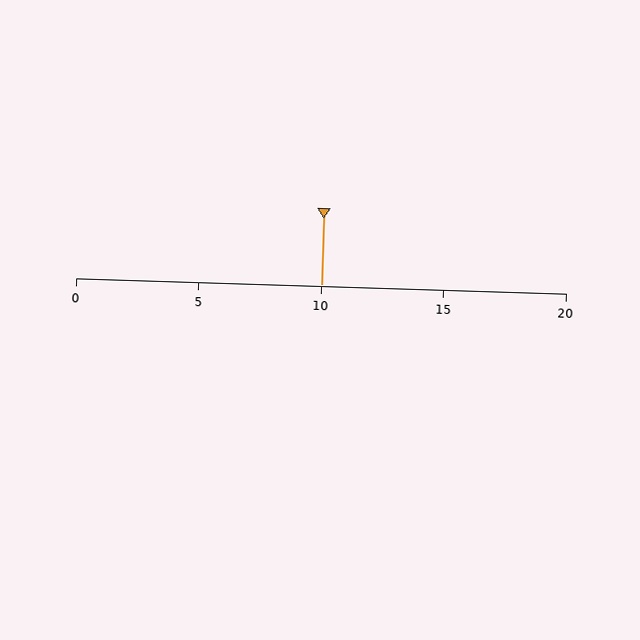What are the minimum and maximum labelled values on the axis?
The axis runs from 0 to 20.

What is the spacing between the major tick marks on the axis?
The major ticks are spaced 5 apart.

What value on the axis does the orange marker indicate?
The marker indicates approximately 10.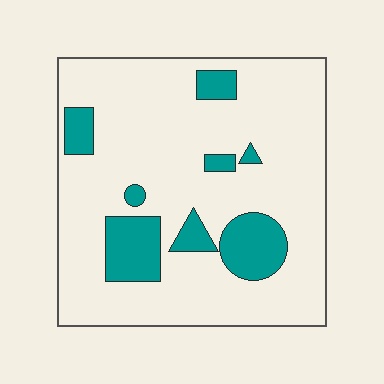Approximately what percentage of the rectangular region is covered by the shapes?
Approximately 15%.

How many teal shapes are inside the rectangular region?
8.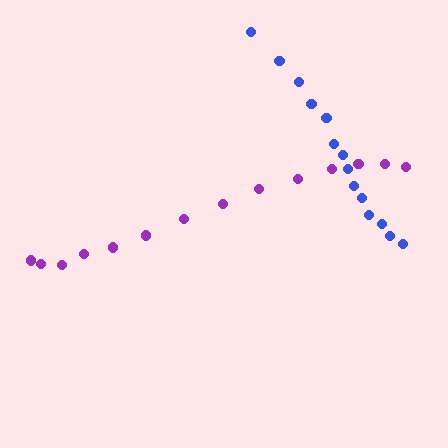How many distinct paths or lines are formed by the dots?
There are 2 distinct paths.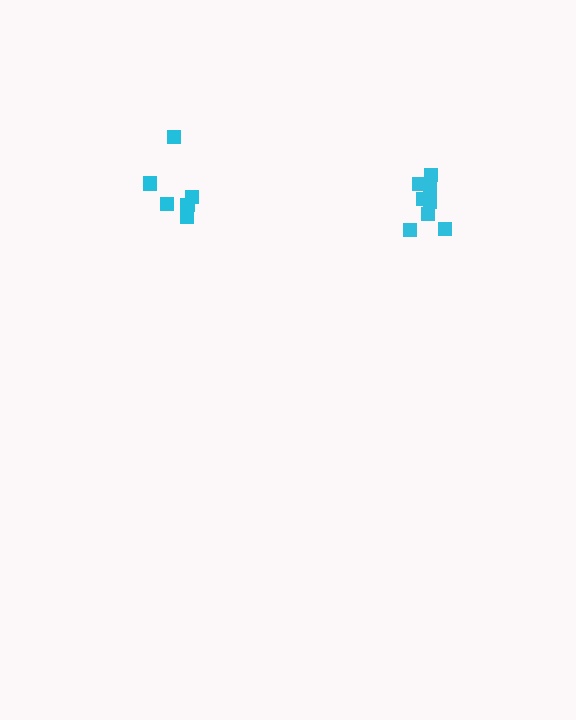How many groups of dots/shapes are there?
There are 2 groups.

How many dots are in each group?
Group 1: 6 dots, Group 2: 9 dots (15 total).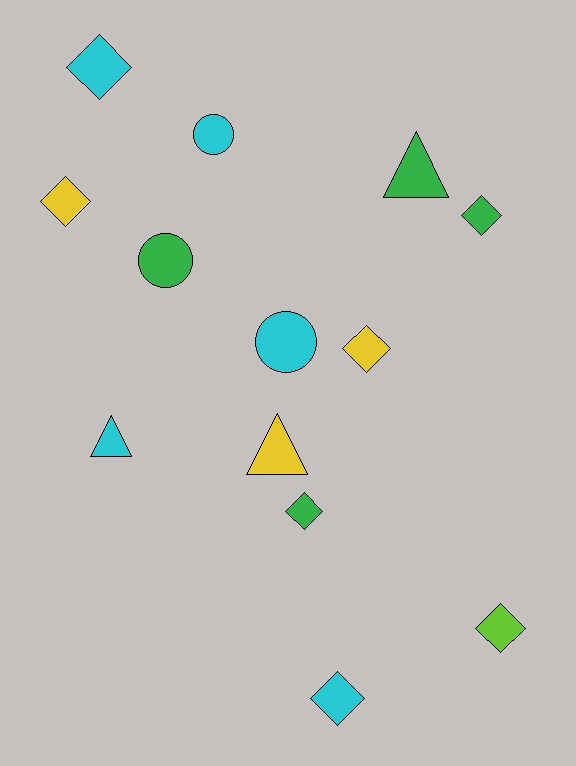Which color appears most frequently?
Cyan, with 5 objects.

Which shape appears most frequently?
Diamond, with 7 objects.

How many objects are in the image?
There are 13 objects.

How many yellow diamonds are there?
There are 2 yellow diamonds.